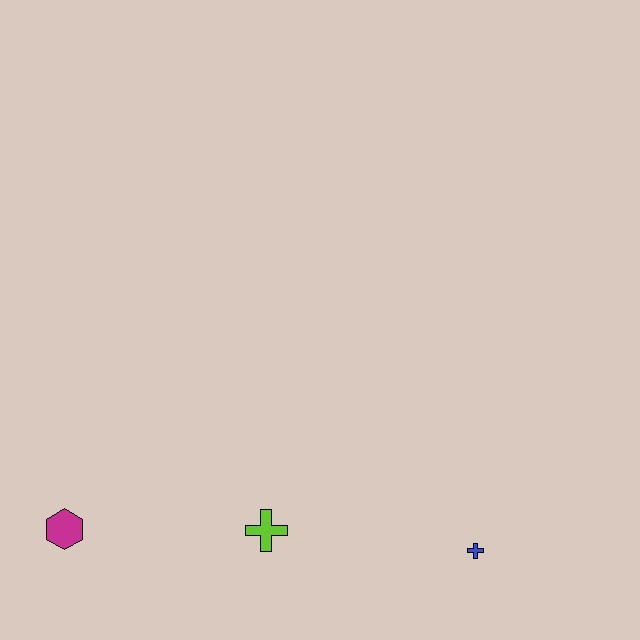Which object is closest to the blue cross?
The lime cross is closest to the blue cross.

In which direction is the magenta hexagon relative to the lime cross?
The magenta hexagon is to the left of the lime cross.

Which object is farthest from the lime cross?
The blue cross is farthest from the lime cross.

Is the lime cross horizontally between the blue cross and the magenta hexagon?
Yes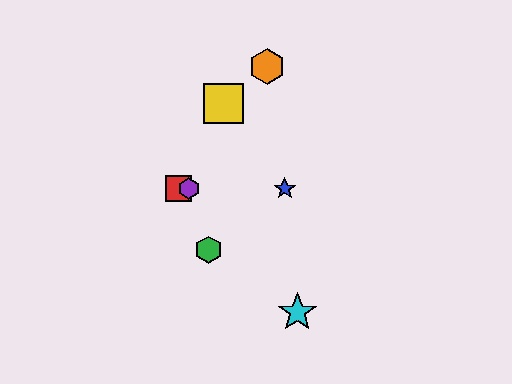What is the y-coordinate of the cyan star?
The cyan star is at y≈312.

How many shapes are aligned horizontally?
3 shapes (the red square, the blue star, the purple hexagon) are aligned horizontally.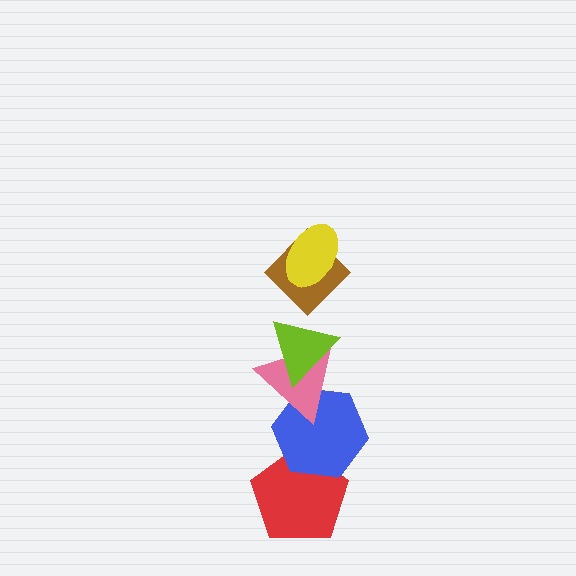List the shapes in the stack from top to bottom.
From top to bottom: the yellow ellipse, the brown diamond, the lime triangle, the pink triangle, the blue hexagon, the red pentagon.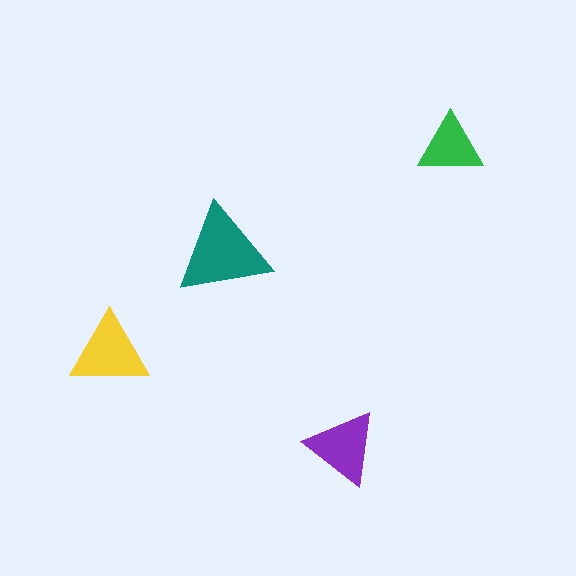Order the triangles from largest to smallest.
the teal one, the yellow one, the purple one, the green one.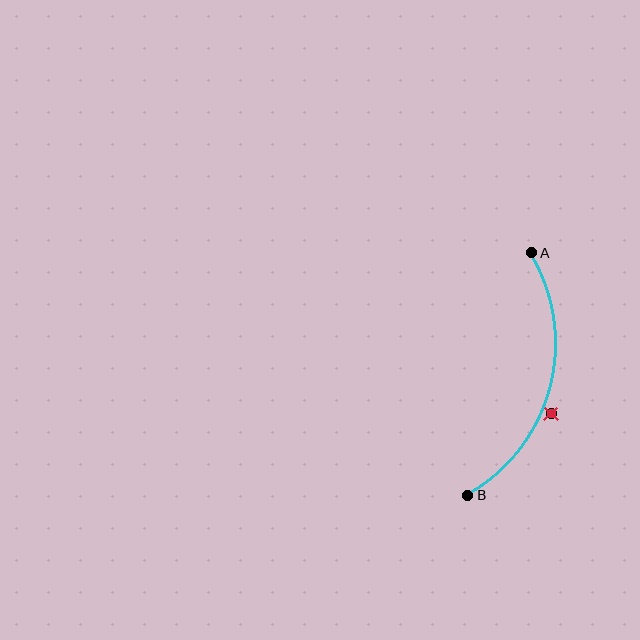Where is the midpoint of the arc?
The arc midpoint is the point on the curve farthest from the straight line joining A and B. It sits to the right of that line.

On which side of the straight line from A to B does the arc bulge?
The arc bulges to the right of the straight line connecting A and B.